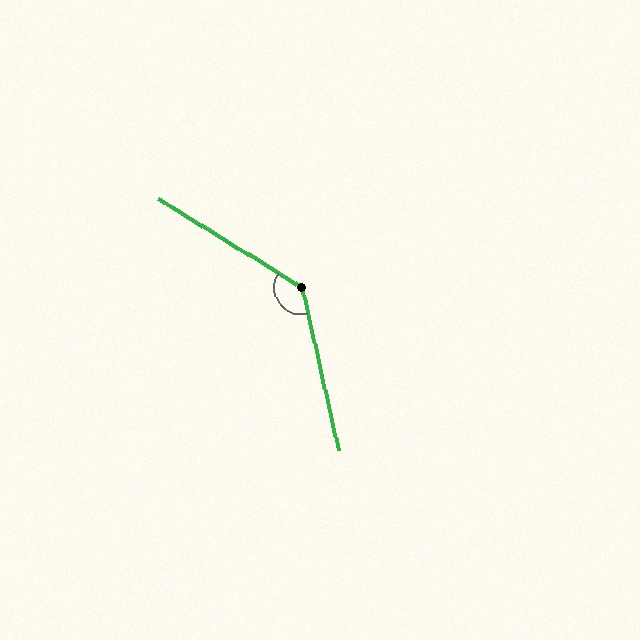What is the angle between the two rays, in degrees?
Approximately 134 degrees.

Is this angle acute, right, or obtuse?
It is obtuse.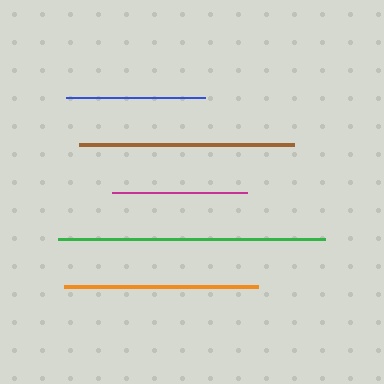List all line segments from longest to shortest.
From longest to shortest: green, brown, orange, blue, magenta.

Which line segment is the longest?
The green line is the longest at approximately 267 pixels.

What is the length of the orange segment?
The orange segment is approximately 195 pixels long.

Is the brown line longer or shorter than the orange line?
The brown line is longer than the orange line.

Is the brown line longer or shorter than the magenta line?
The brown line is longer than the magenta line.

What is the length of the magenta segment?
The magenta segment is approximately 135 pixels long.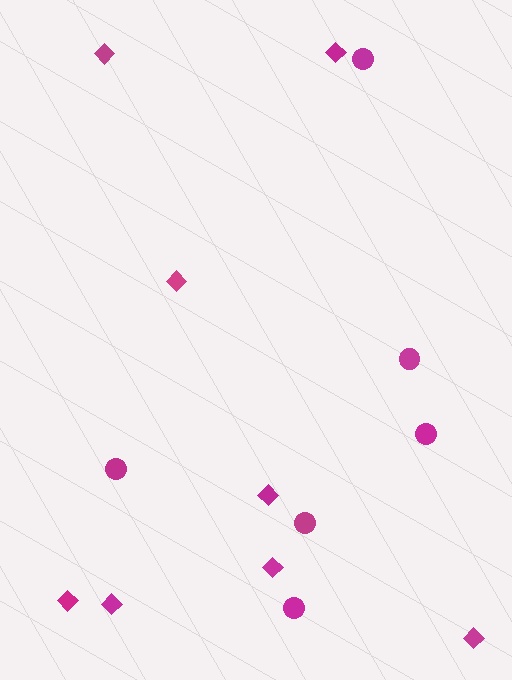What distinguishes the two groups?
There are 2 groups: one group of circles (6) and one group of diamonds (8).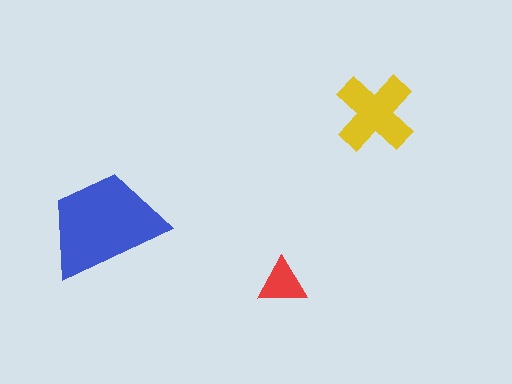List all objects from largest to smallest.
The blue trapezoid, the yellow cross, the red triangle.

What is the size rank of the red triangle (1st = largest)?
3rd.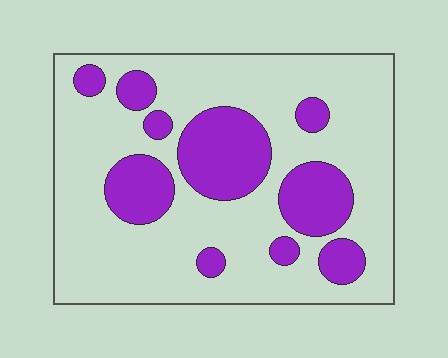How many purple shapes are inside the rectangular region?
10.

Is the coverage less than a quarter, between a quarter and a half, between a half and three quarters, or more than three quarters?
Between a quarter and a half.